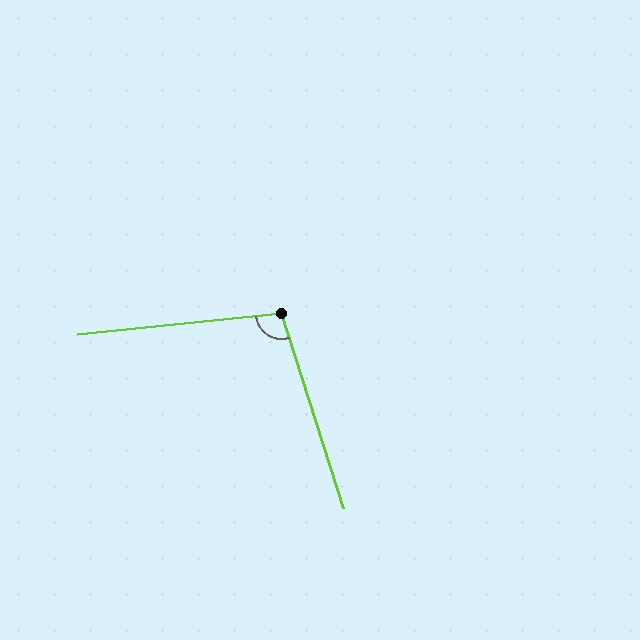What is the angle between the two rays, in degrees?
Approximately 102 degrees.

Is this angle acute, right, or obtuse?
It is obtuse.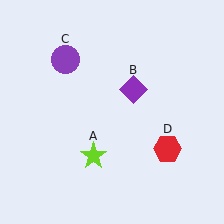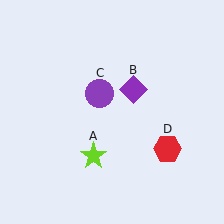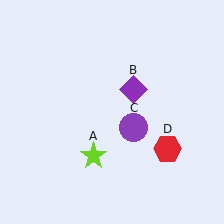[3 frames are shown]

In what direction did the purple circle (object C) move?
The purple circle (object C) moved down and to the right.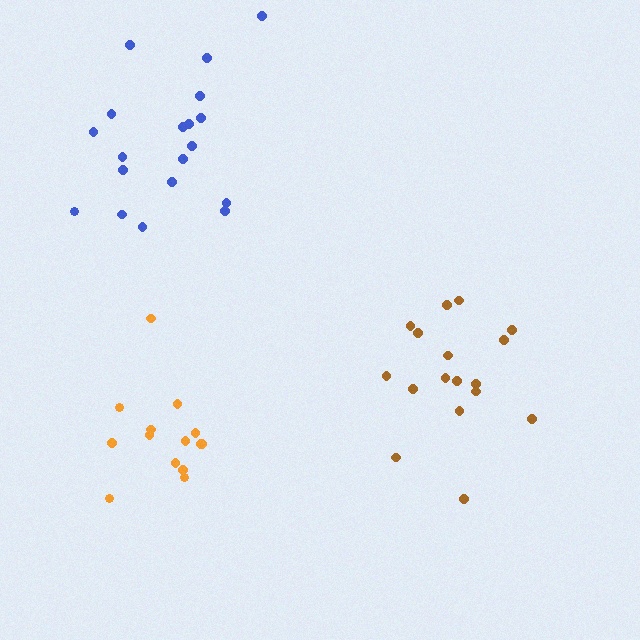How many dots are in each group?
Group 1: 19 dots, Group 2: 14 dots, Group 3: 17 dots (50 total).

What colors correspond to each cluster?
The clusters are colored: blue, orange, brown.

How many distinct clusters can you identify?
There are 3 distinct clusters.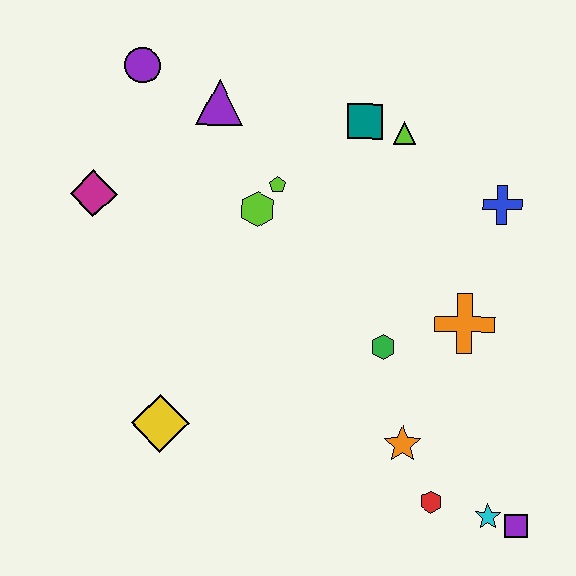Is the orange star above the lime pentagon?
No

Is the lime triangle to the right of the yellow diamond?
Yes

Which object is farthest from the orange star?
The purple circle is farthest from the orange star.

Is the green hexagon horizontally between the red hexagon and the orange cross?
No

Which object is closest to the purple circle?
The purple triangle is closest to the purple circle.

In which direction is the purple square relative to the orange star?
The purple square is to the right of the orange star.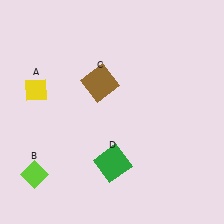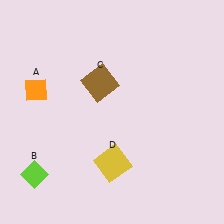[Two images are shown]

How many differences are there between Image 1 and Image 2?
There are 2 differences between the two images.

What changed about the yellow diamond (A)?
In Image 1, A is yellow. In Image 2, it changed to orange.